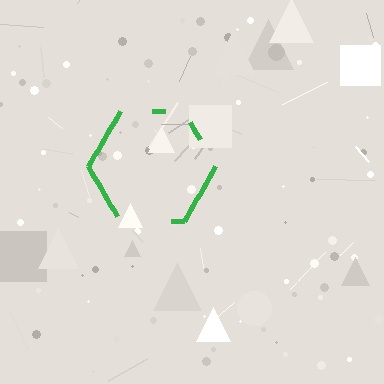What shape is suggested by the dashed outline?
The dashed outline suggests a hexagon.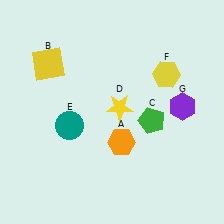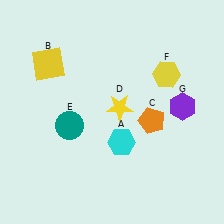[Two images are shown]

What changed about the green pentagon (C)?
In Image 1, C is green. In Image 2, it changed to orange.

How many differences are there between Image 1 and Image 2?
There are 2 differences between the two images.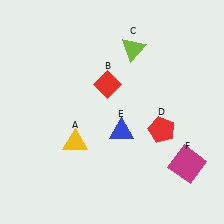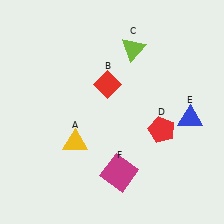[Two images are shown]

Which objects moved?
The objects that moved are: the blue triangle (E), the magenta square (F).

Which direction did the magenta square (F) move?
The magenta square (F) moved left.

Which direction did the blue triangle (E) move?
The blue triangle (E) moved right.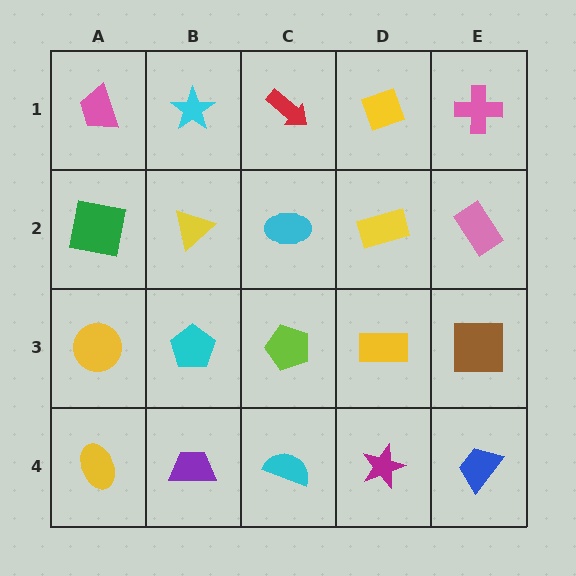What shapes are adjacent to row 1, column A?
A green square (row 2, column A), a cyan star (row 1, column B).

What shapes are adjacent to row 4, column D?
A yellow rectangle (row 3, column D), a cyan semicircle (row 4, column C), a blue trapezoid (row 4, column E).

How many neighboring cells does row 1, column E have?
2.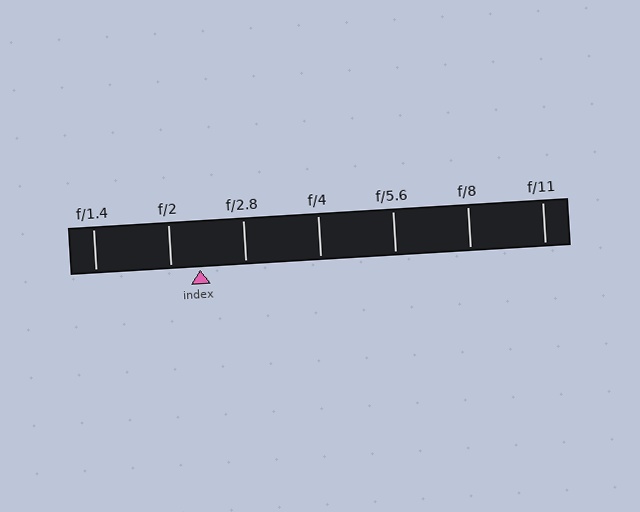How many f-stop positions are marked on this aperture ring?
There are 7 f-stop positions marked.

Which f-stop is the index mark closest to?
The index mark is closest to f/2.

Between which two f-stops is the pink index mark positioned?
The index mark is between f/2 and f/2.8.